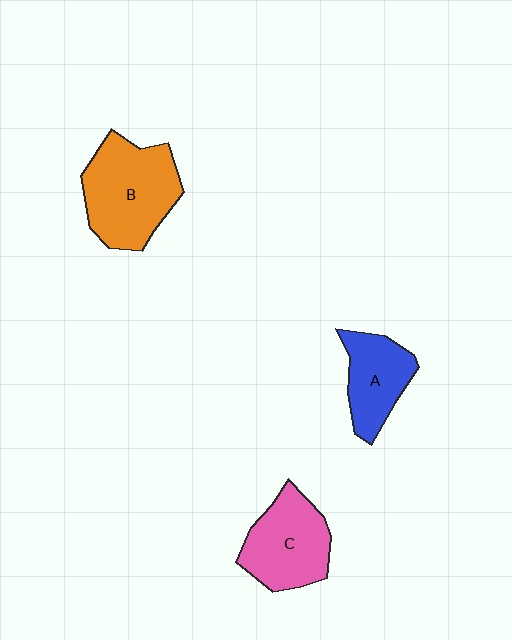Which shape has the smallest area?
Shape A (blue).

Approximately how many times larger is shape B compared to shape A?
Approximately 1.6 times.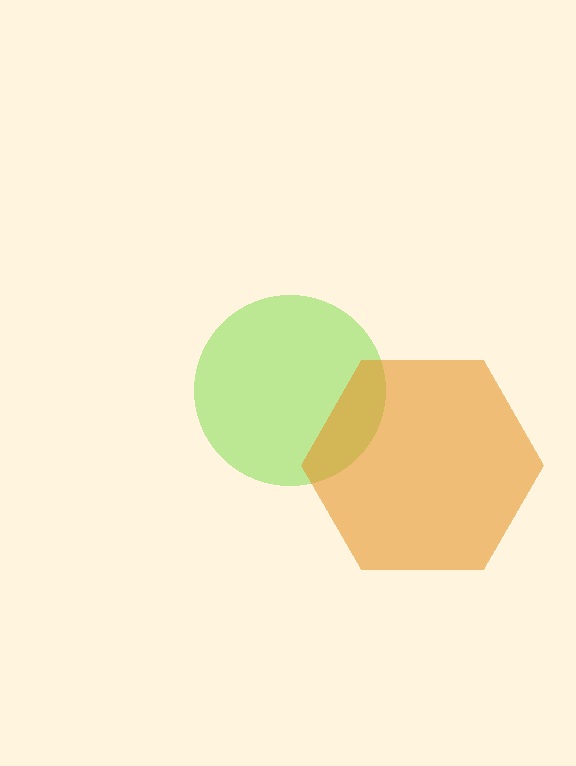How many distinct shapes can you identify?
There are 2 distinct shapes: a lime circle, an orange hexagon.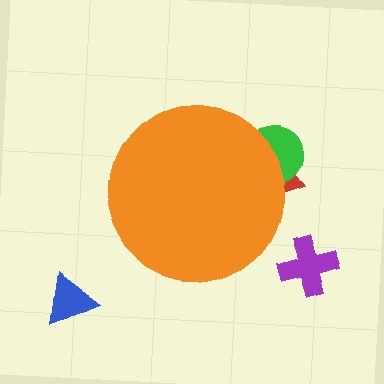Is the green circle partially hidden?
Yes, the green circle is partially hidden behind the orange circle.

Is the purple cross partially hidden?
No, the purple cross is fully visible.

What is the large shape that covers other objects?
An orange circle.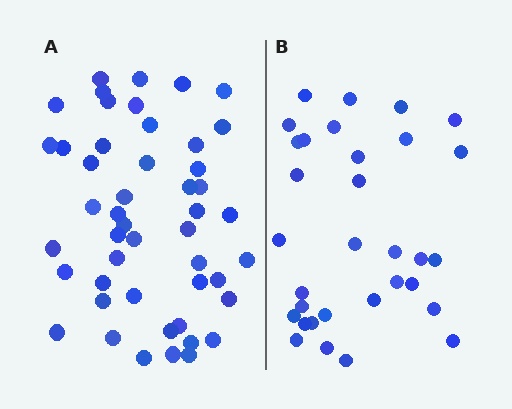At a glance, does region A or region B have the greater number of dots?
Region A (the left region) has more dots.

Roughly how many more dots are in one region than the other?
Region A has approximately 15 more dots than region B.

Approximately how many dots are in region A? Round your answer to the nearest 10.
About 50 dots. (The exact count is 48, which rounds to 50.)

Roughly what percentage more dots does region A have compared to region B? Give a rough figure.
About 50% more.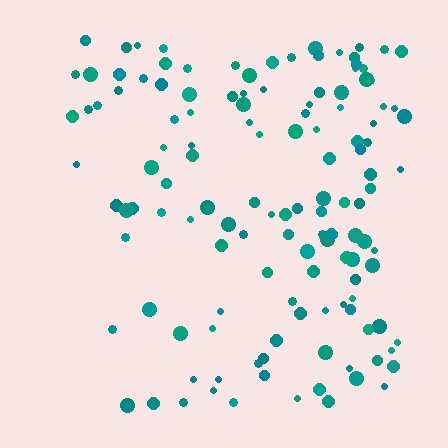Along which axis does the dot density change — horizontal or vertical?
Horizontal.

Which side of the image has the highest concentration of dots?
The right.